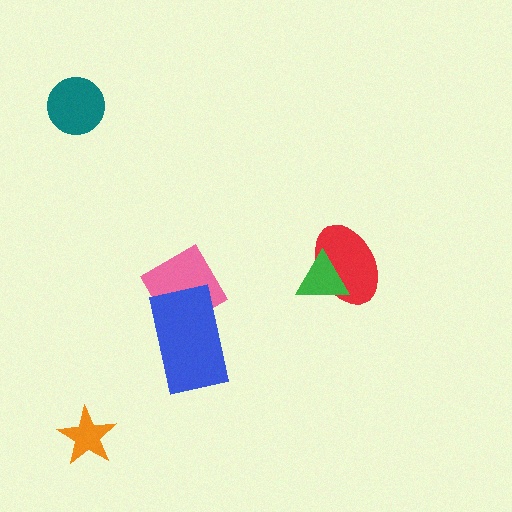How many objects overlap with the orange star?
0 objects overlap with the orange star.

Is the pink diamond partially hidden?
Yes, it is partially covered by another shape.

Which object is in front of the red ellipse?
The green triangle is in front of the red ellipse.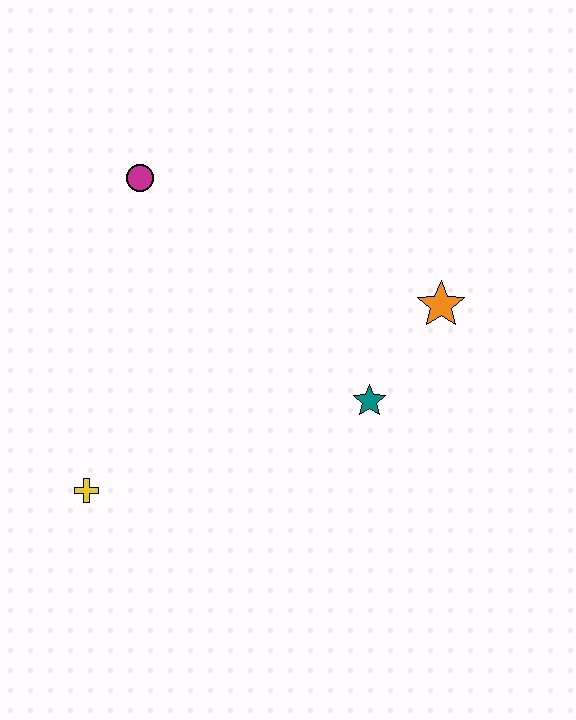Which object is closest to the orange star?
The teal star is closest to the orange star.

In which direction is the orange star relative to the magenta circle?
The orange star is to the right of the magenta circle.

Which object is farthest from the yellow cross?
The orange star is farthest from the yellow cross.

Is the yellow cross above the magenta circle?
No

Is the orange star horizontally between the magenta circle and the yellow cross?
No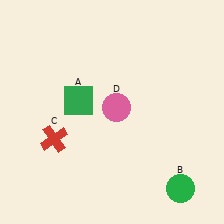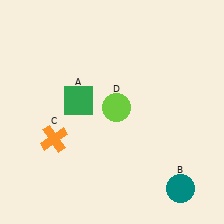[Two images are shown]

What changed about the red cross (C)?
In Image 1, C is red. In Image 2, it changed to orange.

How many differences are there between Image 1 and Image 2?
There are 3 differences between the two images.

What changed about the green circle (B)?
In Image 1, B is green. In Image 2, it changed to teal.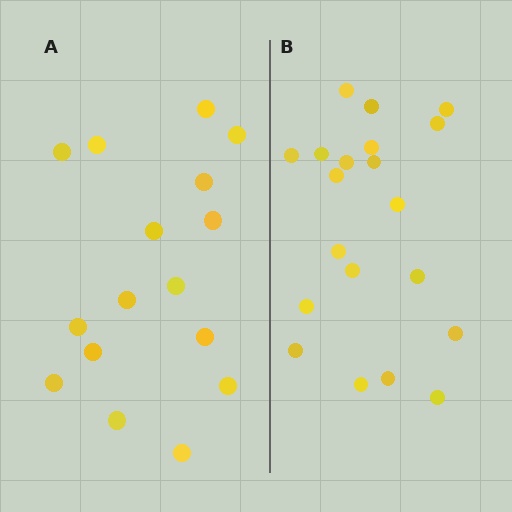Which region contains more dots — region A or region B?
Region B (the right region) has more dots.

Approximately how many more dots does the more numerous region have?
Region B has about 4 more dots than region A.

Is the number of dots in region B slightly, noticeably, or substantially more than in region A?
Region B has noticeably more, but not dramatically so. The ratio is roughly 1.2 to 1.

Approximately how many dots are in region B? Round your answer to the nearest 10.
About 20 dots.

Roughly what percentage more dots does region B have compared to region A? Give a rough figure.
About 25% more.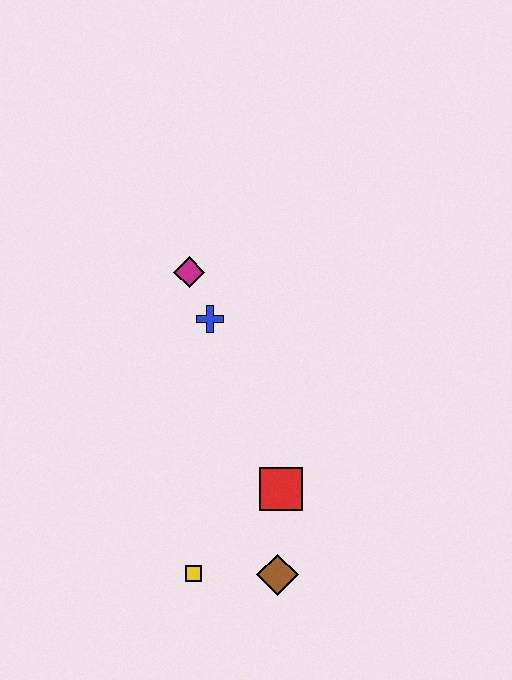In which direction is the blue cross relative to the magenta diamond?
The blue cross is below the magenta diamond.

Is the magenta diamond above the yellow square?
Yes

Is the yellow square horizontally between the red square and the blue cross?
No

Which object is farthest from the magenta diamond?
The brown diamond is farthest from the magenta diamond.